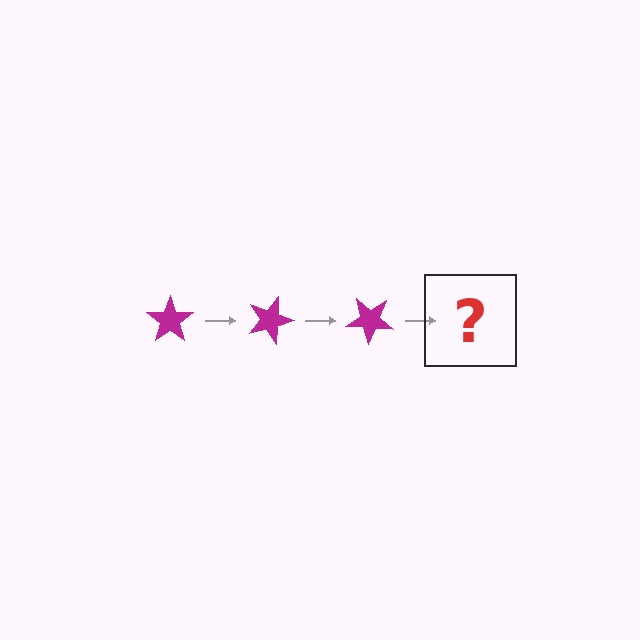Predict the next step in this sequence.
The next step is a magenta star rotated 60 degrees.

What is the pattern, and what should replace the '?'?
The pattern is that the star rotates 20 degrees each step. The '?' should be a magenta star rotated 60 degrees.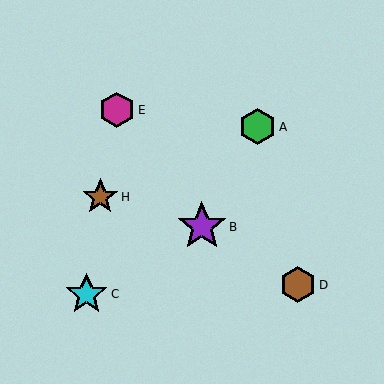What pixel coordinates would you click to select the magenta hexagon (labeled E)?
Click at (117, 110) to select the magenta hexagon E.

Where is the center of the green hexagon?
The center of the green hexagon is at (258, 127).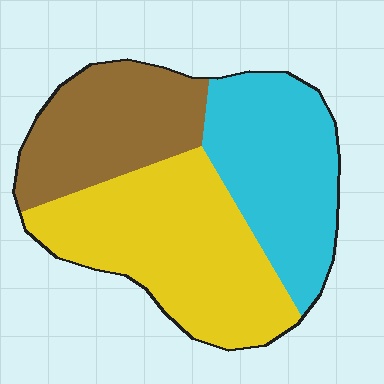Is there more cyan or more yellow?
Yellow.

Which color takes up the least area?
Brown, at roughly 25%.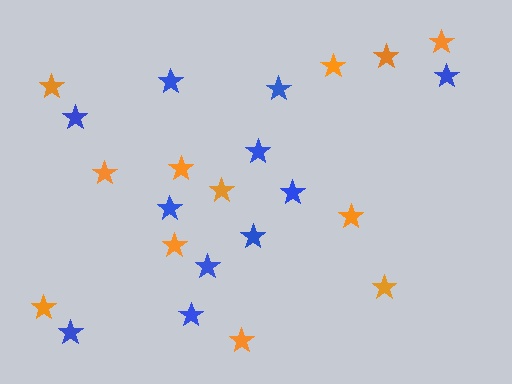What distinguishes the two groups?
There are 2 groups: one group of orange stars (12) and one group of blue stars (11).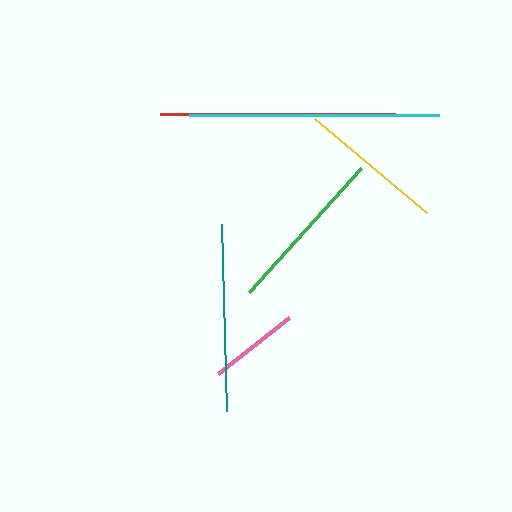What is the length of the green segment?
The green segment is approximately 167 pixels long.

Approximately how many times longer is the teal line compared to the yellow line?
The teal line is approximately 1.3 times the length of the yellow line.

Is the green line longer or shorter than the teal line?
The teal line is longer than the green line.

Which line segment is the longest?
The cyan line is the longest at approximately 250 pixels.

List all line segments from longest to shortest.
From longest to shortest: cyan, red, teal, green, yellow, pink.